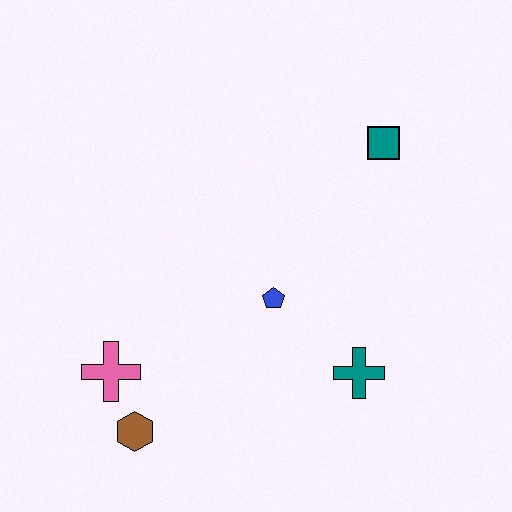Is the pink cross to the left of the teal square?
Yes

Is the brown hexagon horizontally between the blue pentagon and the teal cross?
No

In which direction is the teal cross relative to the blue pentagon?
The teal cross is to the right of the blue pentagon.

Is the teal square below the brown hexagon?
No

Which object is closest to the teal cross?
The blue pentagon is closest to the teal cross.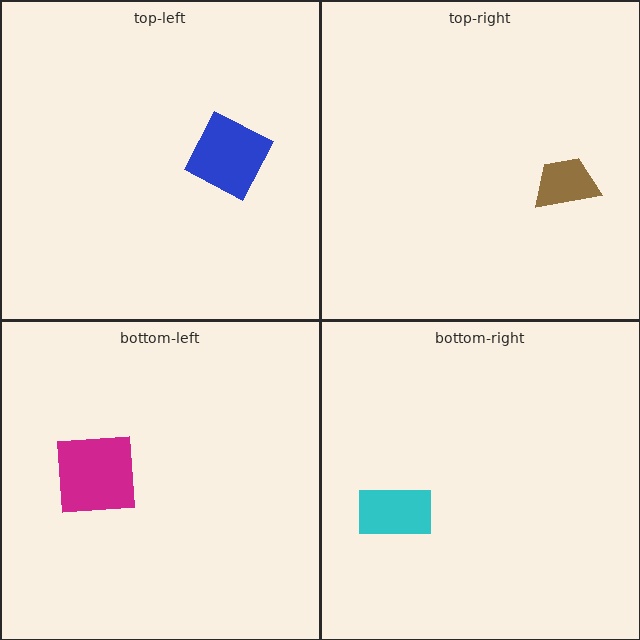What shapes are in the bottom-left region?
The magenta square.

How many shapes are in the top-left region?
1.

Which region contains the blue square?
The top-left region.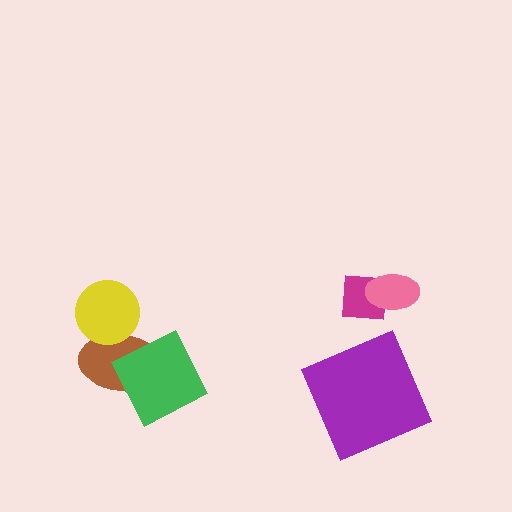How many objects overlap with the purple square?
0 objects overlap with the purple square.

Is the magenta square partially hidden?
Yes, it is partially covered by another shape.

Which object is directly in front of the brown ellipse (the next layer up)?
The yellow circle is directly in front of the brown ellipse.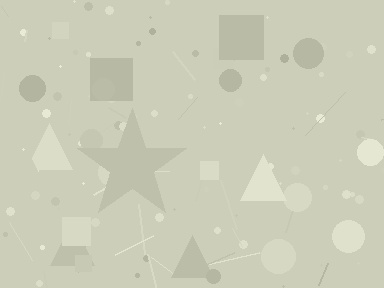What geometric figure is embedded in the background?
A star is embedded in the background.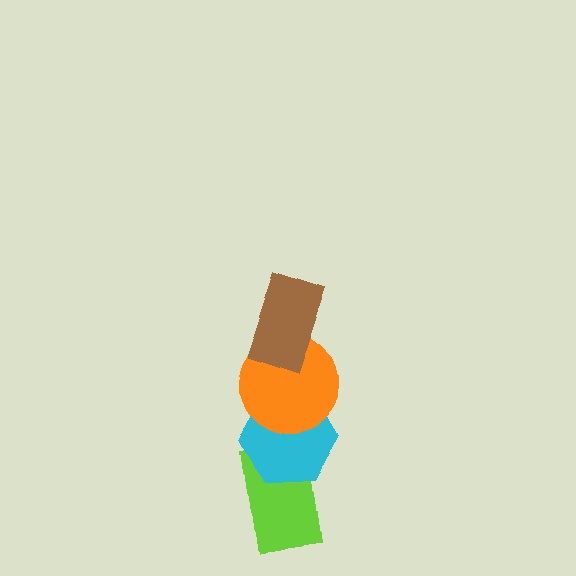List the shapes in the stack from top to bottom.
From top to bottom: the brown rectangle, the orange circle, the cyan hexagon, the lime rectangle.